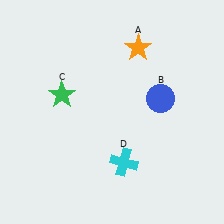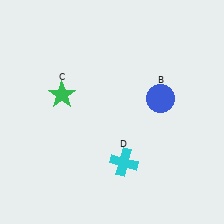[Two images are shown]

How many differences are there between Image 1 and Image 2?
There is 1 difference between the two images.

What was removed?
The orange star (A) was removed in Image 2.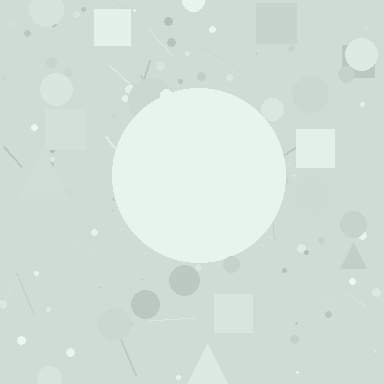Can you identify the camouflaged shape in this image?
The camouflaged shape is a circle.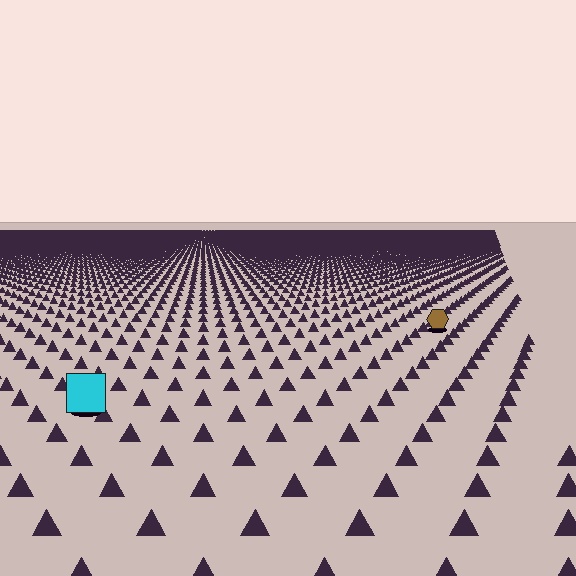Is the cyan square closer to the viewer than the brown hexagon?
Yes. The cyan square is closer — you can tell from the texture gradient: the ground texture is coarser near it.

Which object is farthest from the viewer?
The brown hexagon is farthest from the viewer. It appears smaller and the ground texture around it is denser.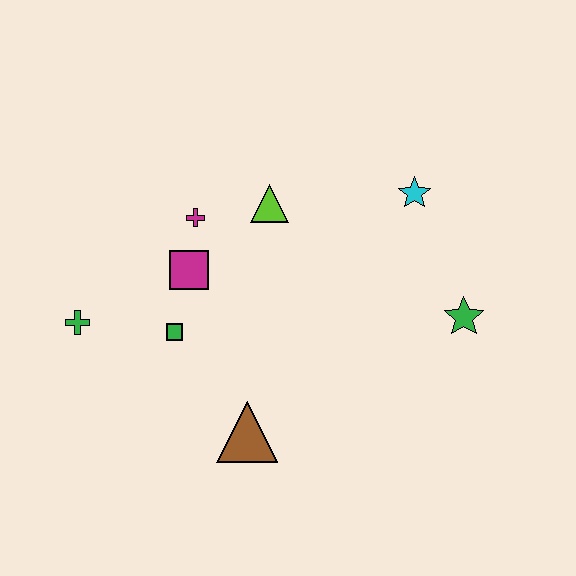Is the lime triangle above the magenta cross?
Yes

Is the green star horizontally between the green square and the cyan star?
No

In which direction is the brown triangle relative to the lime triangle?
The brown triangle is below the lime triangle.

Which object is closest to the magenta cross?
The magenta square is closest to the magenta cross.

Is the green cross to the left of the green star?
Yes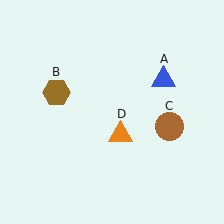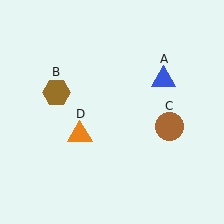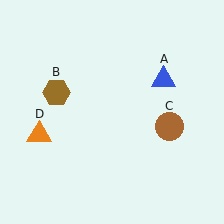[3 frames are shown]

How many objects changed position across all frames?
1 object changed position: orange triangle (object D).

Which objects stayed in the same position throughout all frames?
Blue triangle (object A) and brown hexagon (object B) and brown circle (object C) remained stationary.